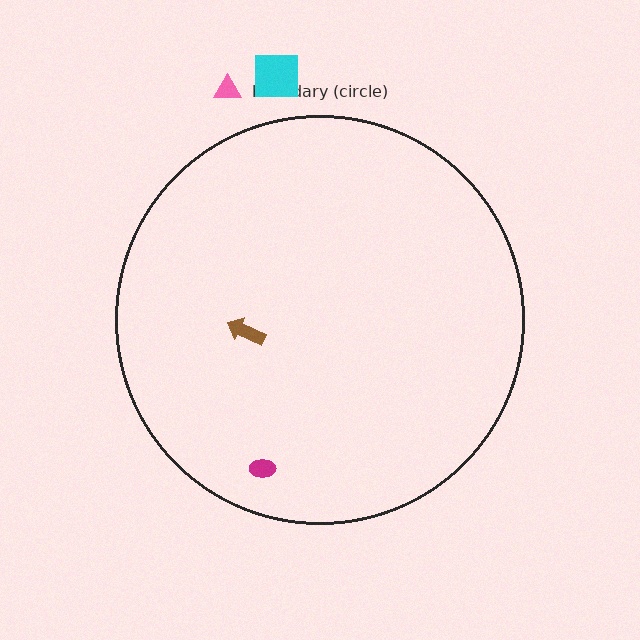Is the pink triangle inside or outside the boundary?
Outside.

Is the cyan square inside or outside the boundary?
Outside.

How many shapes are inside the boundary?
2 inside, 2 outside.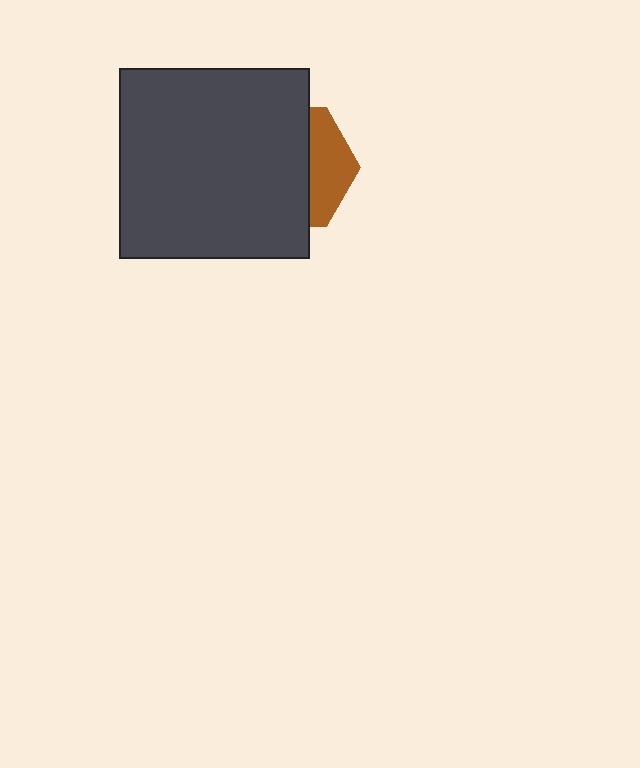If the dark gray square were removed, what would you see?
You would see the complete brown hexagon.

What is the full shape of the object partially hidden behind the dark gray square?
The partially hidden object is a brown hexagon.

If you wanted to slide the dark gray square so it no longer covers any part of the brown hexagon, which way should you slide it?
Slide it left — that is the most direct way to separate the two shapes.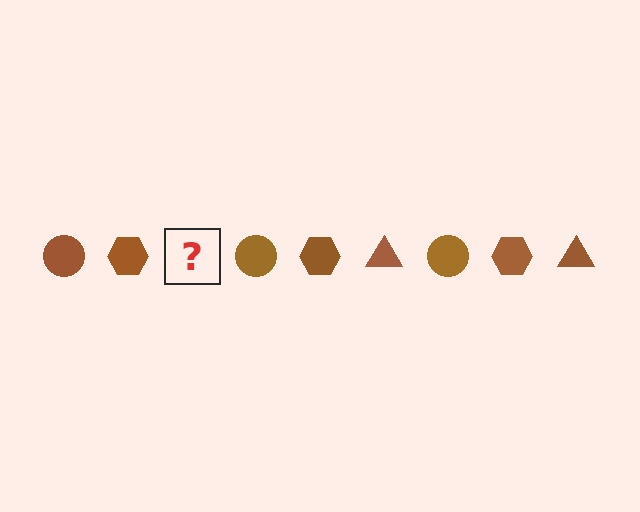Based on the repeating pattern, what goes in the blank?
The blank should be a brown triangle.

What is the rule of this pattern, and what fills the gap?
The rule is that the pattern cycles through circle, hexagon, triangle shapes in brown. The gap should be filled with a brown triangle.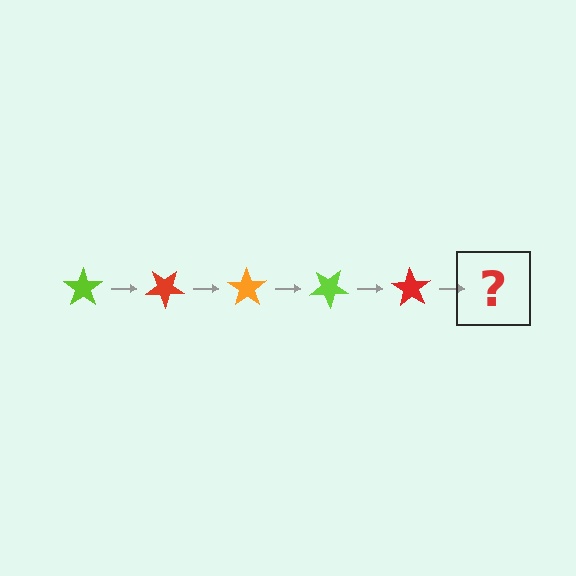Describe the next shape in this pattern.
It should be an orange star, rotated 175 degrees from the start.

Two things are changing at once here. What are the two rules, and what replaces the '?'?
The two rules are that it rotates 35 degrees each step and the color cycles through lime, red, and orange. The '?' should be an orange star, rotated 175 degrees from the start.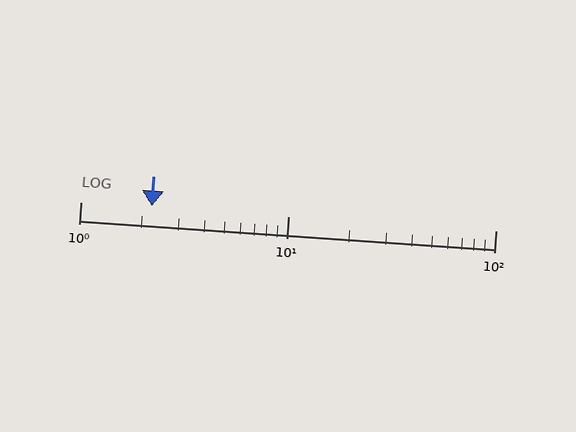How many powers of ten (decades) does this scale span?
The scale spans 2 decades, from 1 to 100.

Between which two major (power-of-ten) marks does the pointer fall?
The pointer is between 1 and 10.